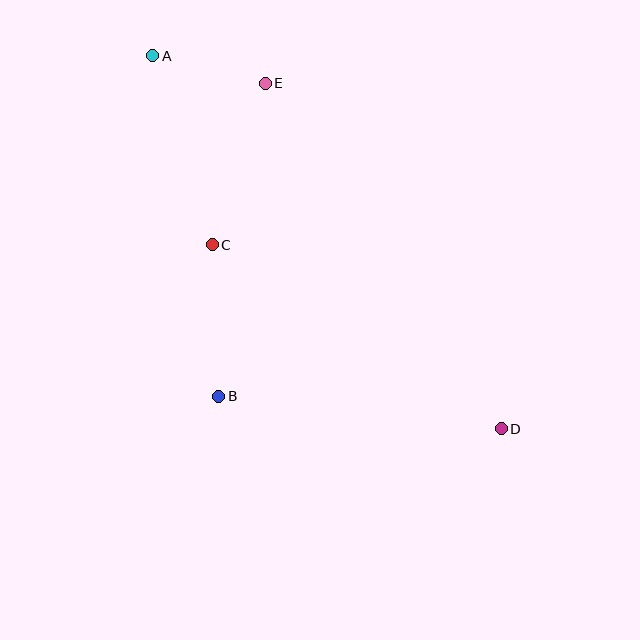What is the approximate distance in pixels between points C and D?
The distance between C and D is approximately 343 pixels.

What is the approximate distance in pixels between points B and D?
The distance between B and D is approximately 285 pixels.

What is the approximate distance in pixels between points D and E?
The distance between D and E is approximately 419 pixels.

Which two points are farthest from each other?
Points A and D are farthest from each other.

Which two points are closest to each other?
Points A and E are closest to each other.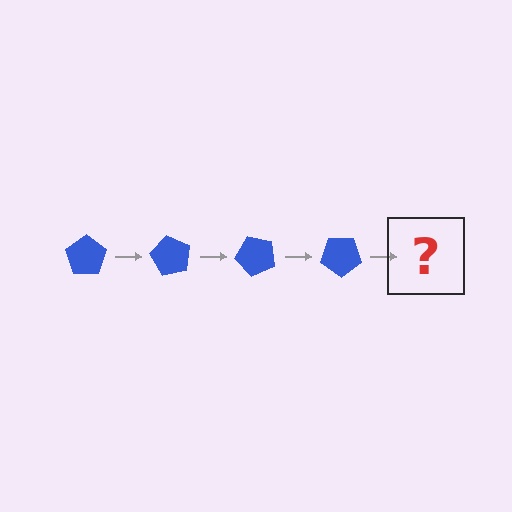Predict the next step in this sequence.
The next step is a blue pentagon rotated 240 degrees.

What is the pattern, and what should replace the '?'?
The pattern is that the pentagon rotates 60 degrees each step. The '?' should be a blue pentagon rotated 240 degrees.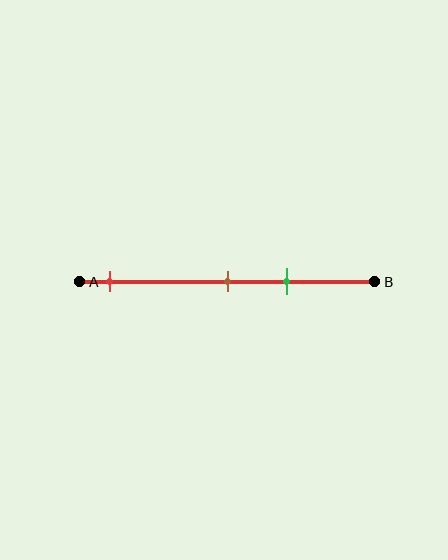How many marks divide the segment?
There are 3 marks dividing the segment.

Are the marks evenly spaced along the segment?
No, the marks are not evenly spaced.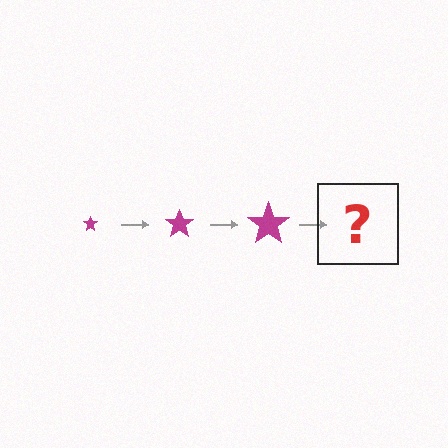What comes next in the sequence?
The next element should be a magenta star, larger than the previous one.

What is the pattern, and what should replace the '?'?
The pattern is that the star gets progressively larger each step. The '?' should be a magenta star, larger than the previous one.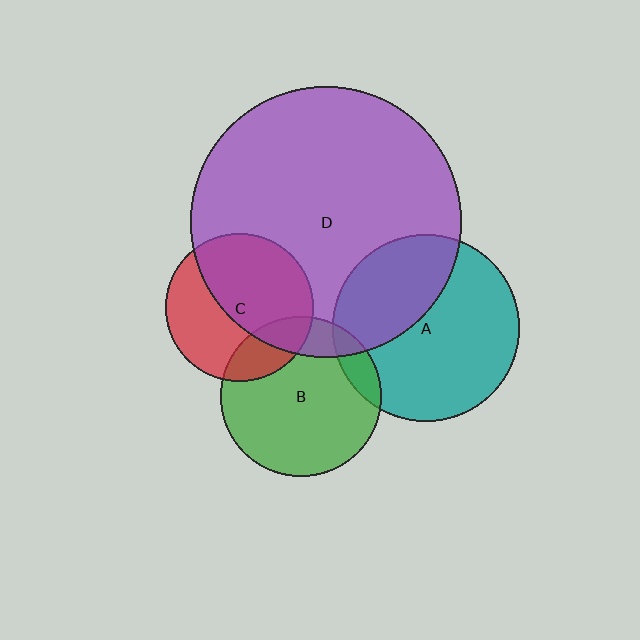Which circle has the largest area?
Circle D (purple).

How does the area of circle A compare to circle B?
Approximately 1.4 times.